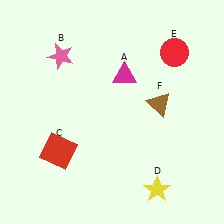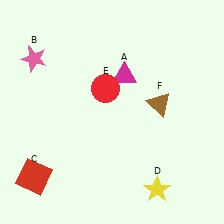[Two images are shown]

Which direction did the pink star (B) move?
The pink star (B) moved left.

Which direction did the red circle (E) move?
The red circle (E) moved left.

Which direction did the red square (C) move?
The red square (C) moved down.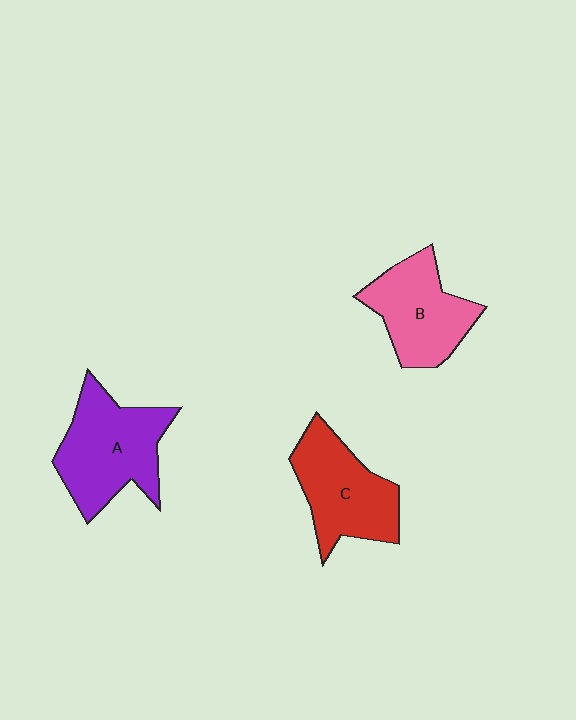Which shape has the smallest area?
Shape B (pink).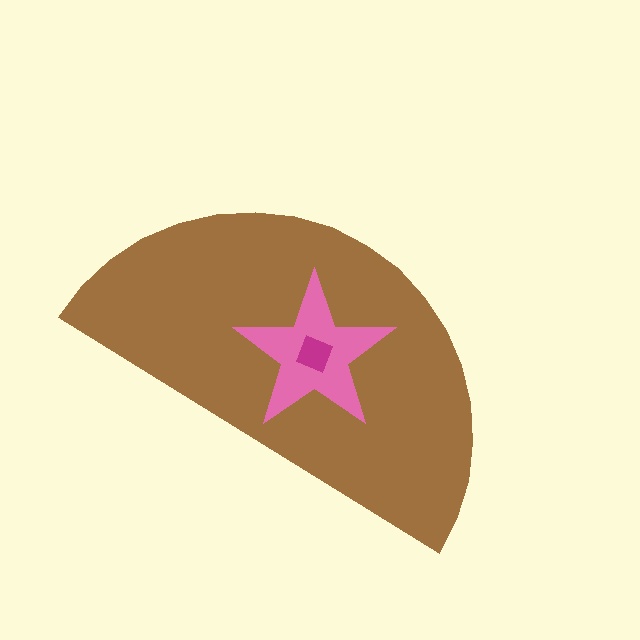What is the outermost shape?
The brown semicircle.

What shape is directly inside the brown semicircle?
The pink star.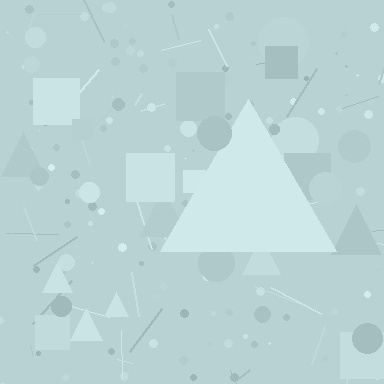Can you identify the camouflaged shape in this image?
The camouflaged shape is a triangle.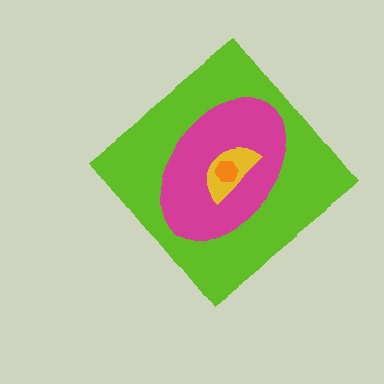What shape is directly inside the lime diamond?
The magenta ellipse.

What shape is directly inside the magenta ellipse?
The yellow semicircle.